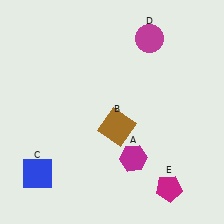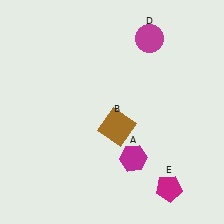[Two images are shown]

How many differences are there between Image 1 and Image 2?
There is 1 difference between the two images.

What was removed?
The blue square (C) was removed in Image 2.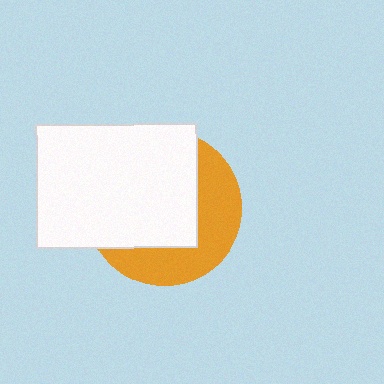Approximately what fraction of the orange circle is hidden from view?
Roughly 61% of the orange circle is hidden behind the white rectangle.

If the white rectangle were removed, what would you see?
You would see the complete orange circle.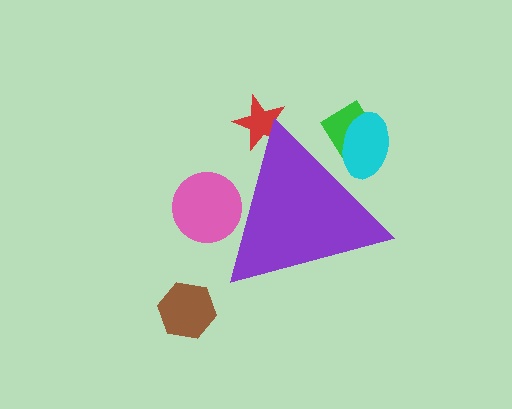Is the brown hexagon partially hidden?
No, the brown hexagon is fully visible.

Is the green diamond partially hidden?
Yes, the green diamond is partially hidden behind the purple triangle.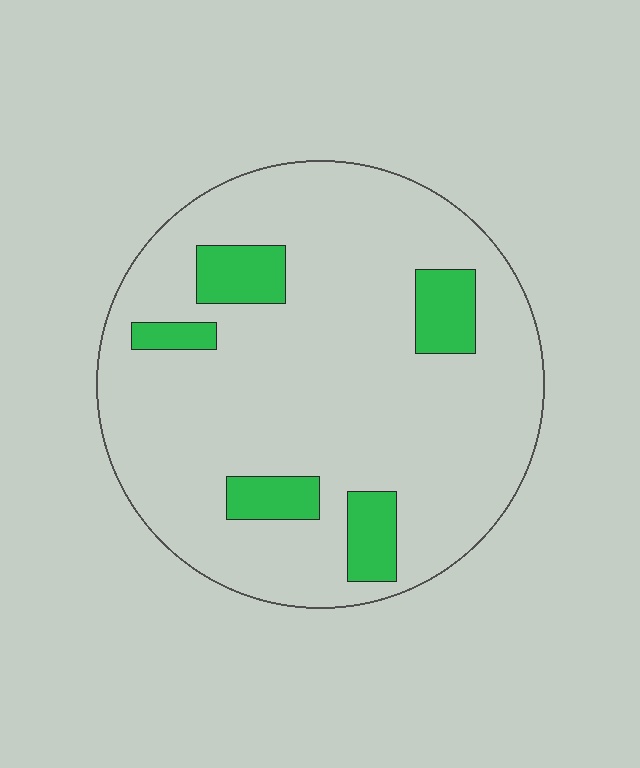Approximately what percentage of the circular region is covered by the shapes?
Approximately 15%.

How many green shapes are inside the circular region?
5.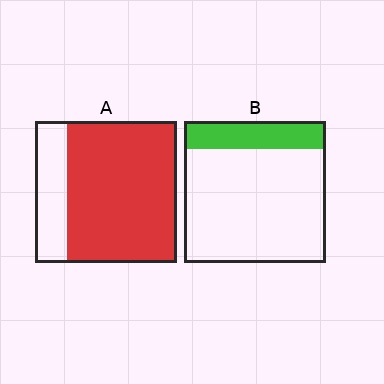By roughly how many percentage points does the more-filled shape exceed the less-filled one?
By roughly 60 percentage points (A over B).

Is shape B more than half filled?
No.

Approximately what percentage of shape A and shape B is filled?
A is approximately 75% and B is approximately 20%.